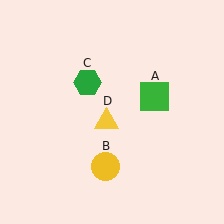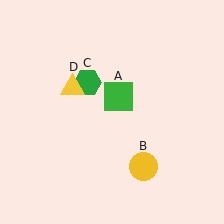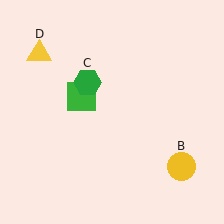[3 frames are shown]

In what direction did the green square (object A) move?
The green square (object A) moved left.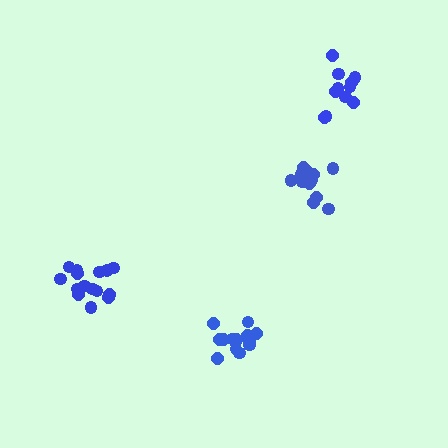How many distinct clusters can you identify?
There are 4 distinct clusters.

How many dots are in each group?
Group 1: 15 dots, Group 2: 14 dots, Group 3: 15 dots, Group 4: 11 dots (55 total).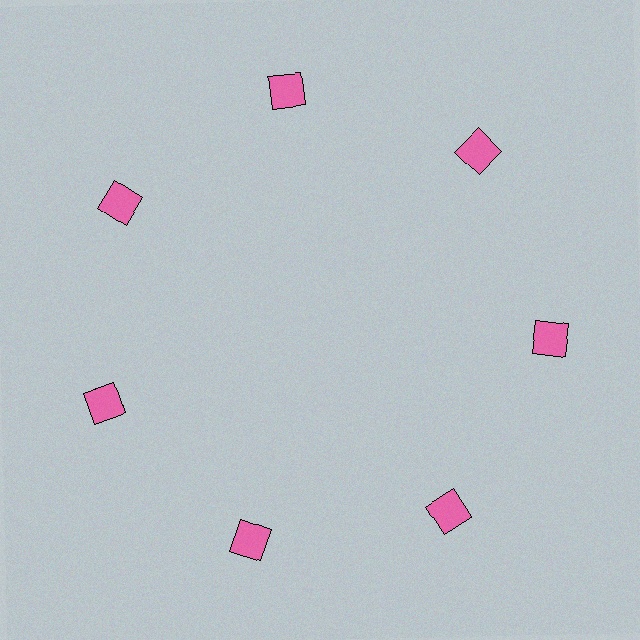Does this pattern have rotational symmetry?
Yes, this pattern has 7-fold rotational symmetry. It looks the same after rotating 51 degrees around the center.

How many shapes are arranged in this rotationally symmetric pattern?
There are 7 shapes, arranged in 7 groups of 1.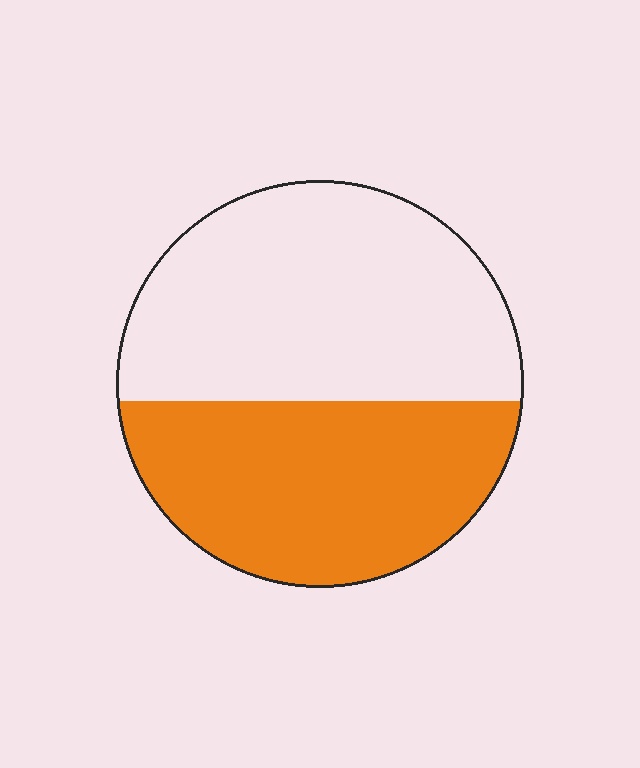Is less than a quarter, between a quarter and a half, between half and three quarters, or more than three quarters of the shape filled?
Between a quarter and a half.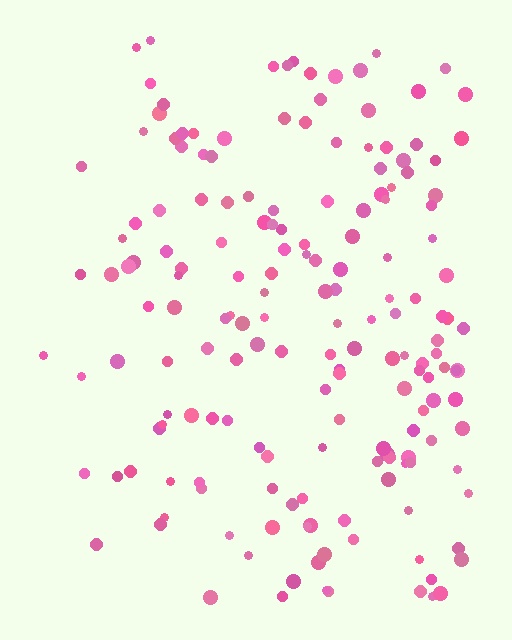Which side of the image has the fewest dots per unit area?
The left.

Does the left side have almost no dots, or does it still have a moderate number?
Still a moderate number, just noticeably fewer than the right.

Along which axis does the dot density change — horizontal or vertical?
Horizontal.